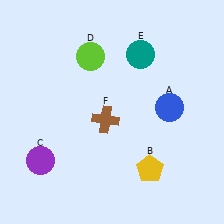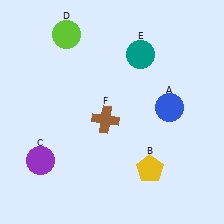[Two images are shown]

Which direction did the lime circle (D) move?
The lime circle (D) moved left.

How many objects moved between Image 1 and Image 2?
1 object moved between the two images.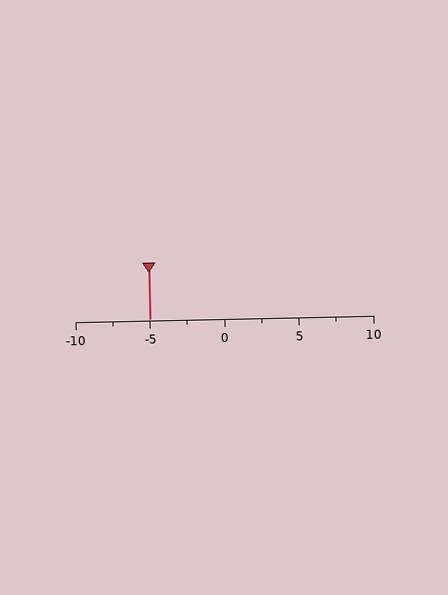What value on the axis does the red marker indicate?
The marker indicates approximately -5.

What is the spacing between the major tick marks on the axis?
The major ticks are spaced 5 apart.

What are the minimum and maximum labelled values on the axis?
The axis runs from -10 to 10.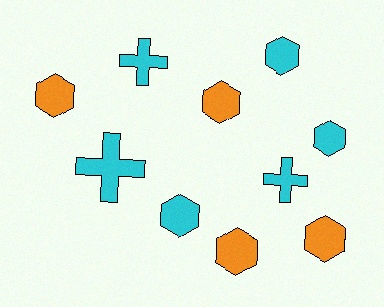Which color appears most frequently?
Cyan, with 6 objects.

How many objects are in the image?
There are 10 objects.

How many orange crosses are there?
There are no orange crosses.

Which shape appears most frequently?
Hexagon, with 7 objects.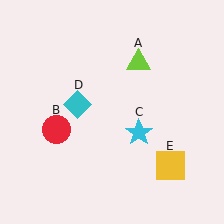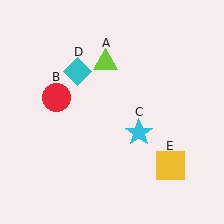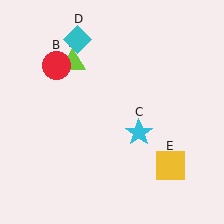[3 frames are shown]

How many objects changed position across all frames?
3 objects changed position: lime triangle (object A), red circle (object B), cyan diamond (object D).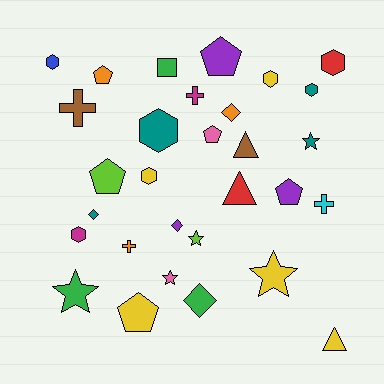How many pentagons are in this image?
There are 6 pentagons.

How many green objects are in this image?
There are 3 green objects.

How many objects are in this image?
There are 30 objects.